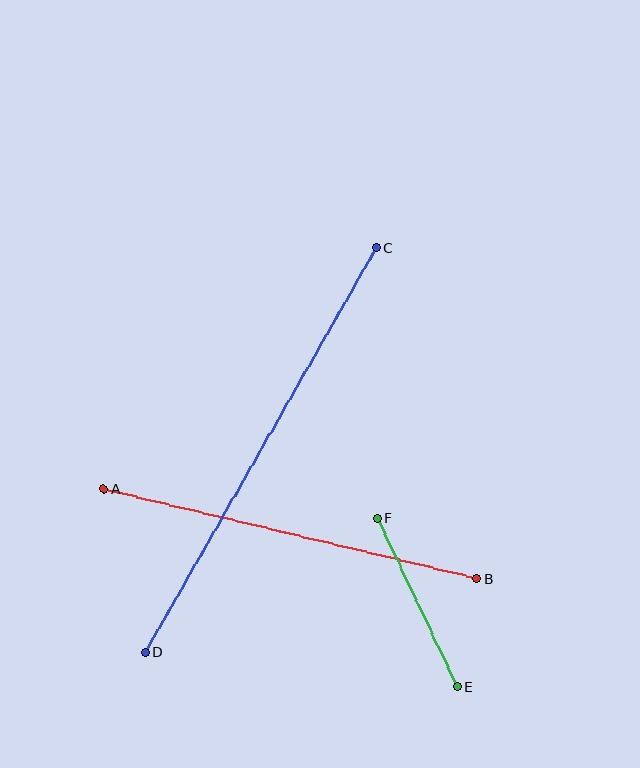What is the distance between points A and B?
The distance is approximately 384 pixels.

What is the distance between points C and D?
The distance is approximately 466 pixels.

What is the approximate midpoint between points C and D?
The midpoint is at approximately (261, 450) pixels.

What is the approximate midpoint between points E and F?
The midpoint is at approximately (417, 602) pixels.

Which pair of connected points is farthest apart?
Points C and D are farthest apart.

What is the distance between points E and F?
The distance is approximately 187 pixels.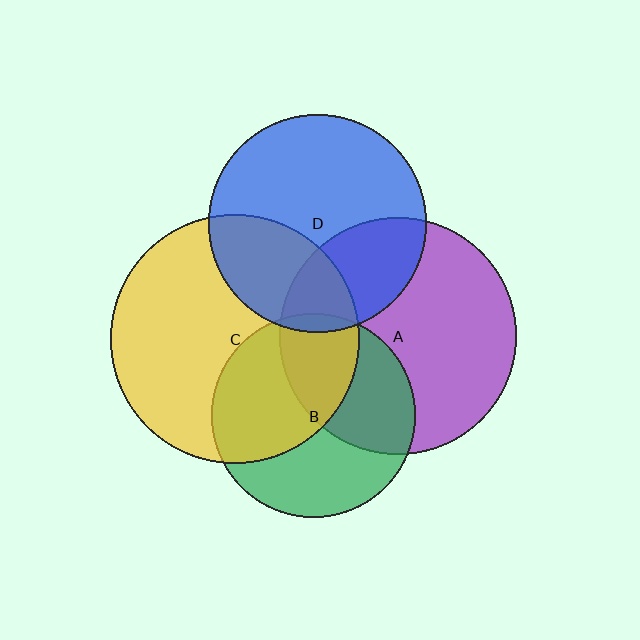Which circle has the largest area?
Circle C (yellow).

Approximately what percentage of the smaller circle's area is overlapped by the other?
Approximately 30%.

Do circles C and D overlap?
Yes.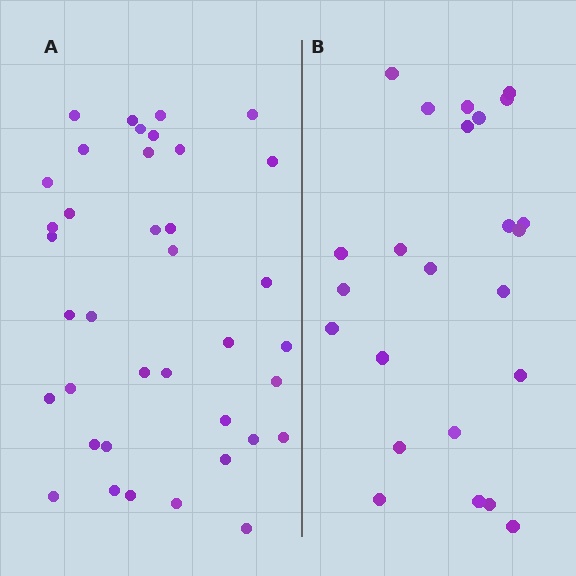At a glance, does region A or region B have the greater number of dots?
Region A (the left region) has more dots.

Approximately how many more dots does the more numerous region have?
Region A has approximately 15 more dots than region B.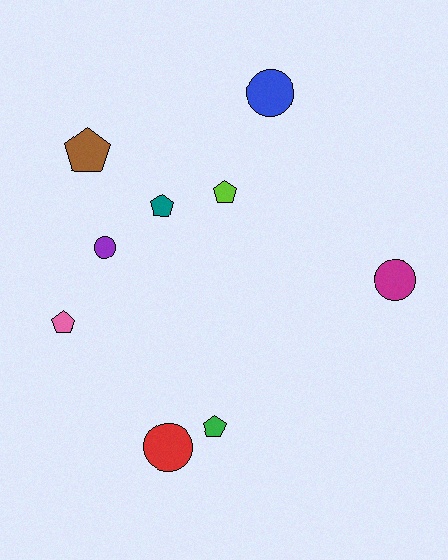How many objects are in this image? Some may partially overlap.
There are 9 objects.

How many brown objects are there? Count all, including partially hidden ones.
There is 1 brown object.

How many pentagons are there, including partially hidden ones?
There are 5 pentagons.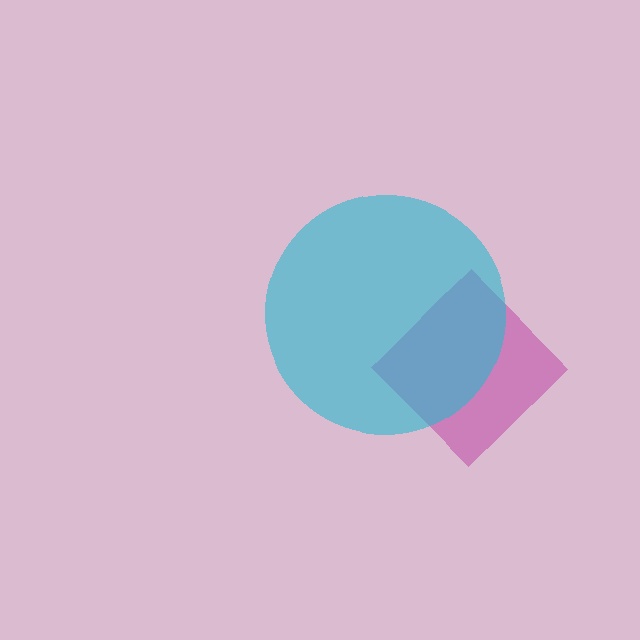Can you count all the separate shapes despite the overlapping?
Yes, there are 2 separate shapes.